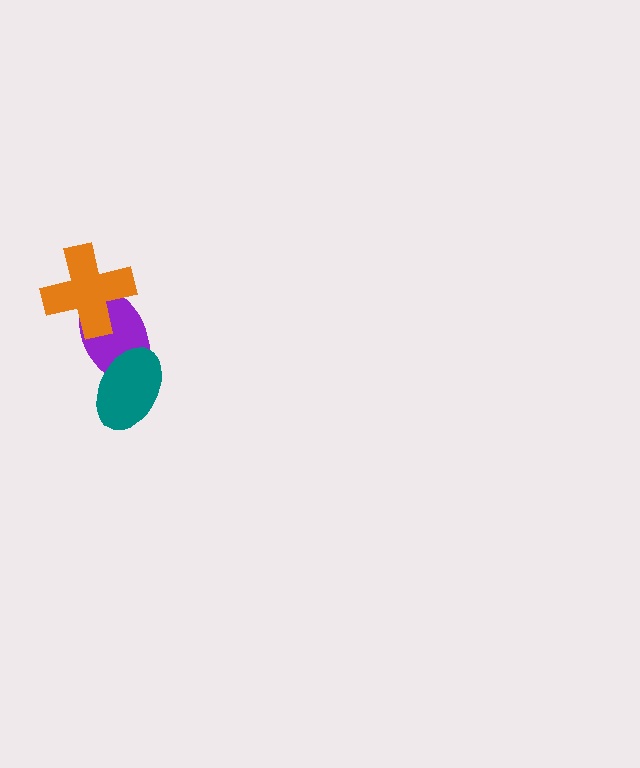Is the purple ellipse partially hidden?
Yes, it is partially covered by another shape.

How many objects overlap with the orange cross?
1 object overlaps with the orange cross.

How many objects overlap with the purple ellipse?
2 objects overlap with the purple ellipse.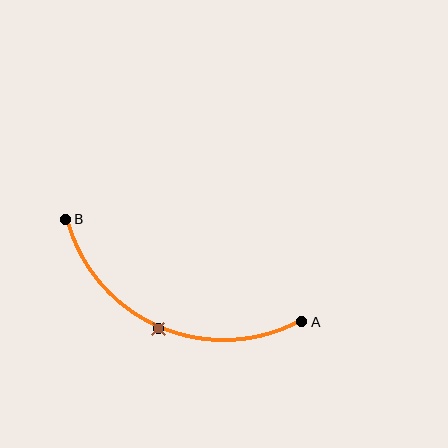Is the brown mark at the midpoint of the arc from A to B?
Yes. The brown mark lies on the arc at equal arc-length from both A and B — it is the arc midpoint.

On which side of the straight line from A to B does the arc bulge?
The arc bulges below the straight line connecting A and B.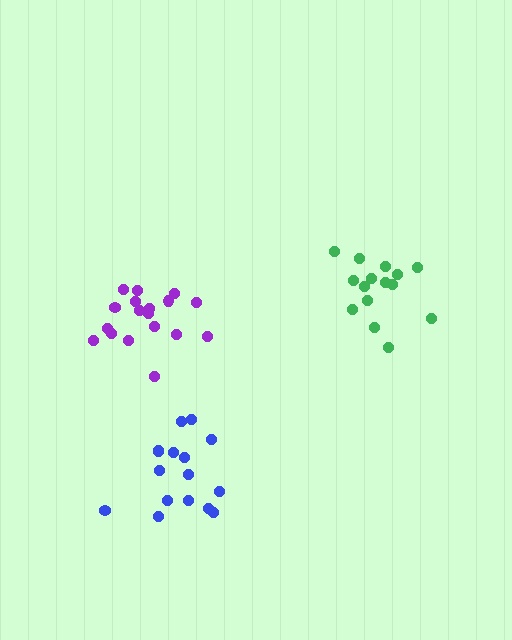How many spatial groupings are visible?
There are 3 spatial groupings.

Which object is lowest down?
The blue cluster is bottommost.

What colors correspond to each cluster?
The clusters are colored: green, blue, purple.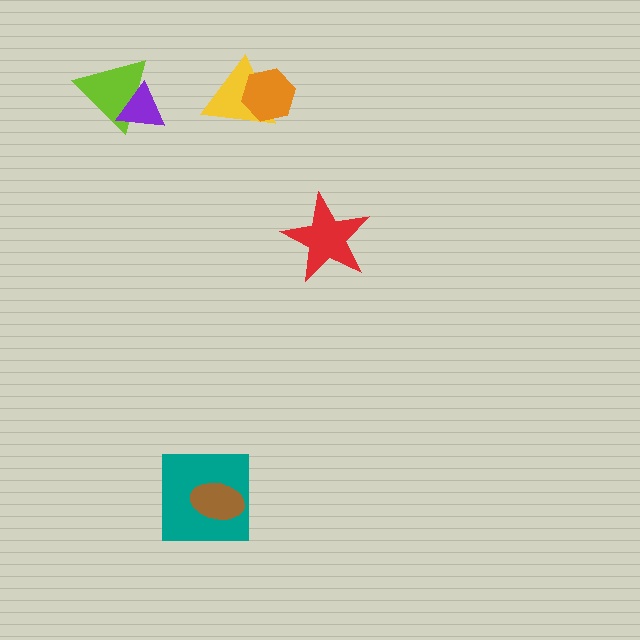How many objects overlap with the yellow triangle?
1 object overlaps with the yellow triangle.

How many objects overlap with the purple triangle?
1 object overlaps with the purple triangle.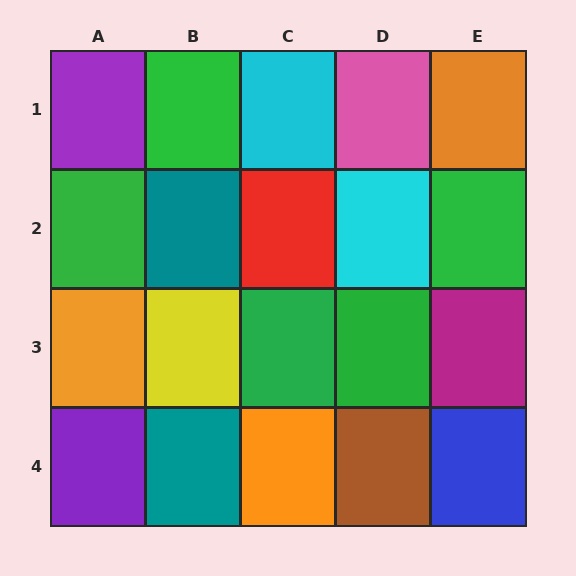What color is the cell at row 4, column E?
Blue.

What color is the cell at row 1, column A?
Purple.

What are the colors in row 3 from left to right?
Orange, yellow, green, green, magenta.